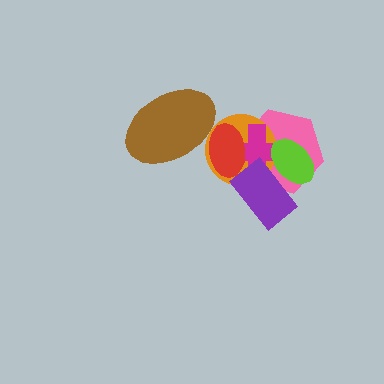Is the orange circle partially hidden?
Yes, it is partially covered by another shape.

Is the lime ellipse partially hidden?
Yes, it is partially covered by another shape.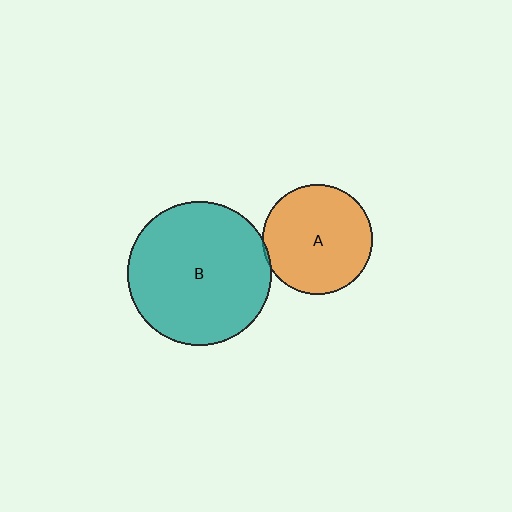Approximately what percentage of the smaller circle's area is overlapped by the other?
Approximately 5%.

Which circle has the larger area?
Circle B (teal).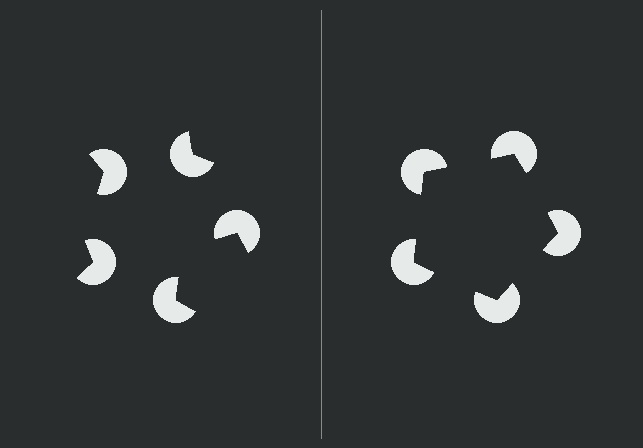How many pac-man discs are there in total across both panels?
10 — 5 on each side.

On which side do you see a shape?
An illusory pentagon appears on the right side. On the left side the wedge cuts are rotated, so no coherent shape forms.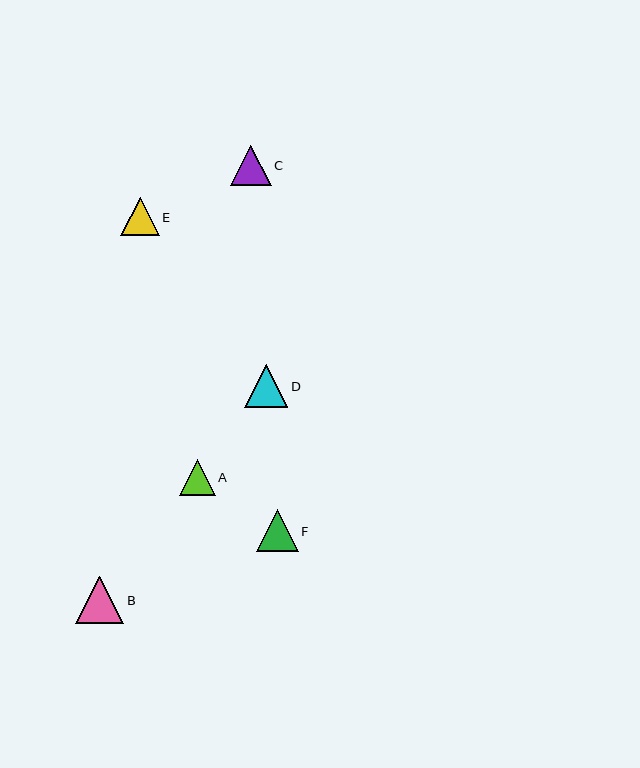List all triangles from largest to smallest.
From largest to smallest: B, D, F, C, E, A.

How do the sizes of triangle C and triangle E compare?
Triangle C and triangle E are approximately the same size.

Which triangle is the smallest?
Triangle A is the smallest with a size of approximately 36 pixels.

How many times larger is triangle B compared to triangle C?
Triangle B is approximately 1.2 times the size of triangle C.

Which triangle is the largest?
Triangle B is the largest with a size of approximately 48 pixels.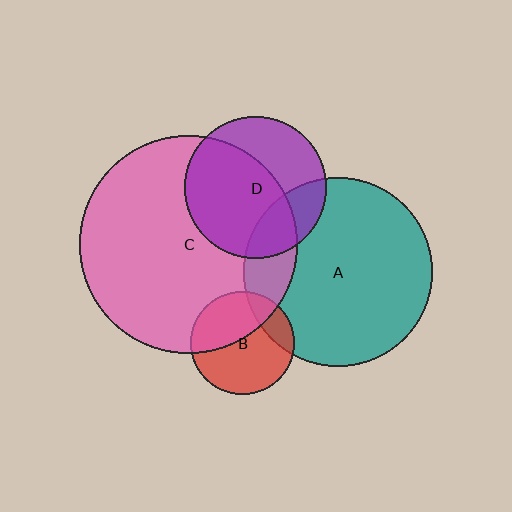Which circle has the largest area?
Circle C (pink).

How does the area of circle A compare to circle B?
Approximately 3.3 times.